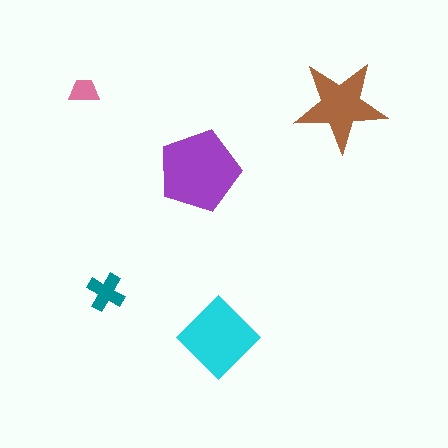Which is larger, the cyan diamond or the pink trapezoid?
The cyan diamond.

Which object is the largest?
The purple pentagon.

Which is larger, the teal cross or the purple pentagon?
The purple pentagon.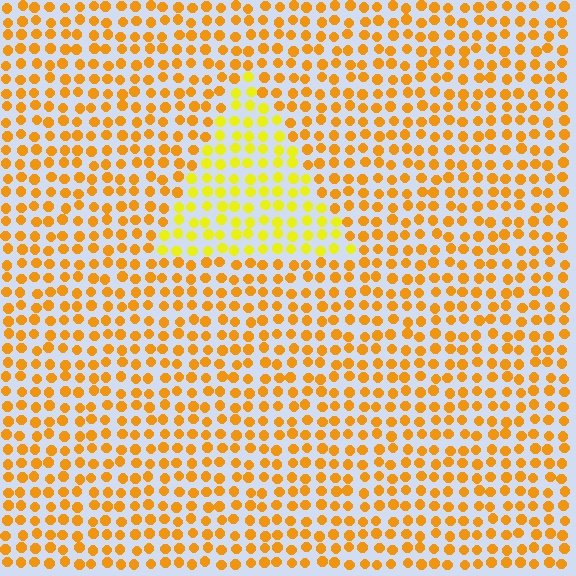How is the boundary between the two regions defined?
The boundary is defined purely by a slight shift in hue (about 27 degrees). Spacing, size, and orientation are identical on both sides.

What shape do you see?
I see a triangle.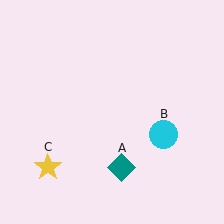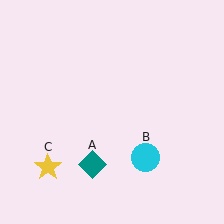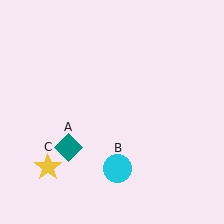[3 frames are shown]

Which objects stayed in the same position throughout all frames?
Yellow star (object C) remained stationary.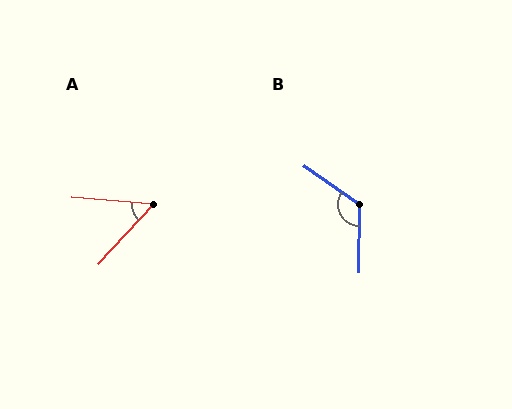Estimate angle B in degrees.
Approximately 125 degrees.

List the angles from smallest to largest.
A (52°), B (125°).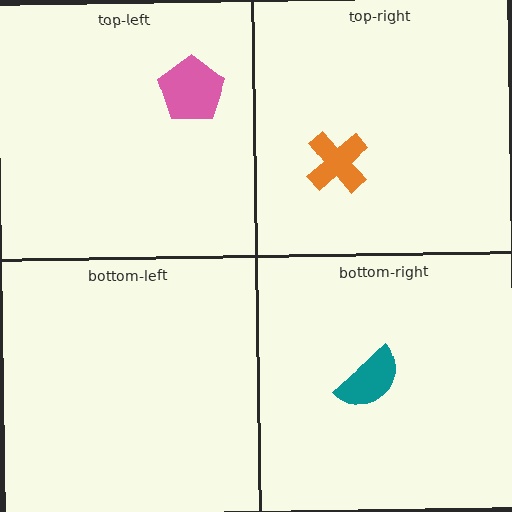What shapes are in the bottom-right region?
The teal semicircle.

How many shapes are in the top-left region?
1.